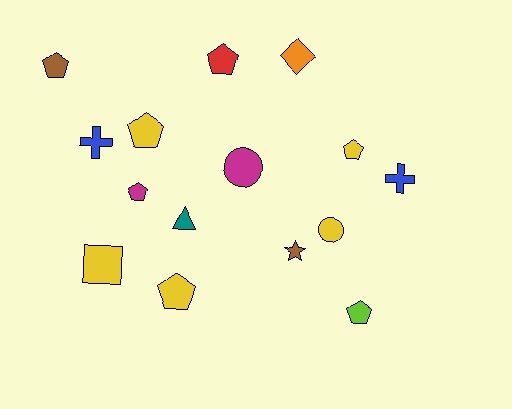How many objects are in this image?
There are 15 objects.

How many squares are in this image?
There is 1 square.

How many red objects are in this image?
There is 1 red object.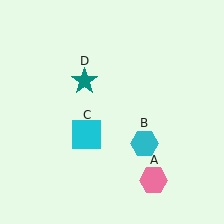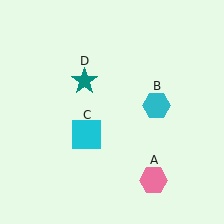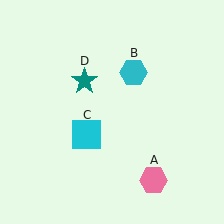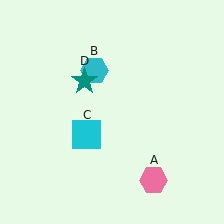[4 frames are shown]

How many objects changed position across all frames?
1 object changed position: cyan hexagon (object B).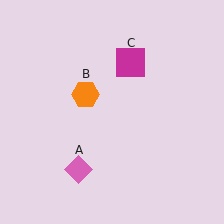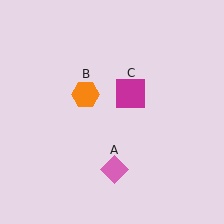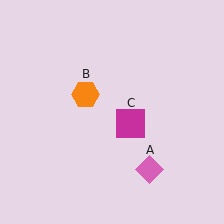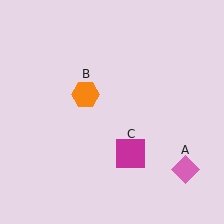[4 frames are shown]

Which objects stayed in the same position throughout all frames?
Orange hexagon (object B) remained stationary.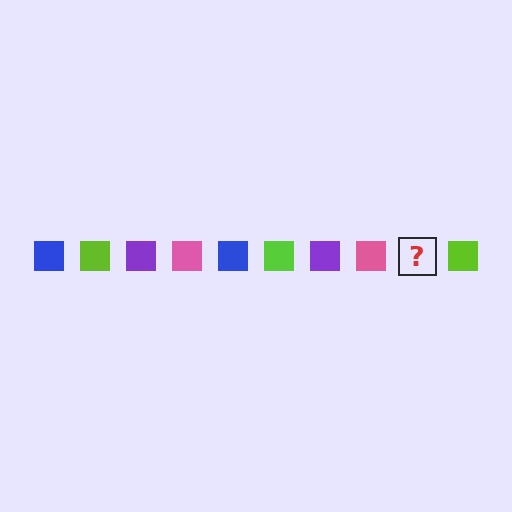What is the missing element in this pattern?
The missing element is a blue square.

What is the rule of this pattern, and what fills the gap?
The rule is that the pattern cycles through blue, lime, purple, pink squares. The gap should be filled with a blue square.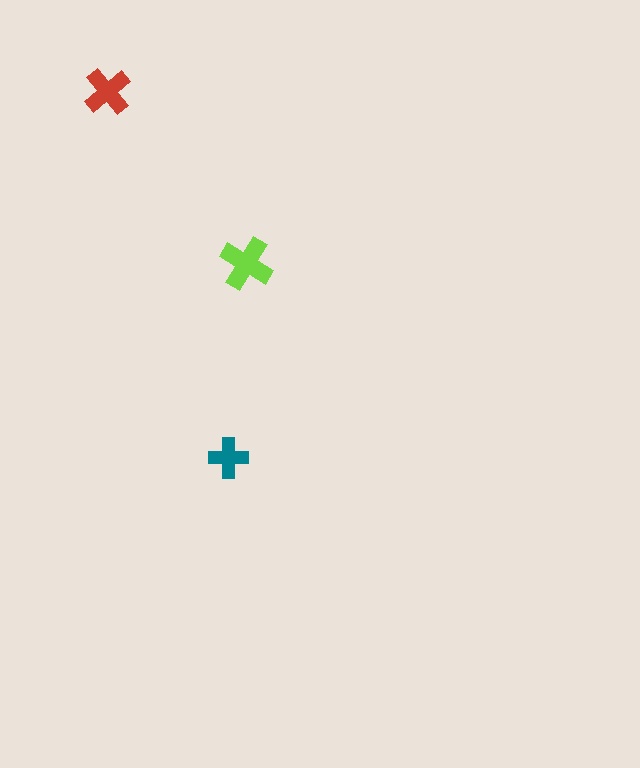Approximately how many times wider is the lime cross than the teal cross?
About 1.5 times wider.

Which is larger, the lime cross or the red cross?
The lime one.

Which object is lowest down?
The teal cross is bottommost.